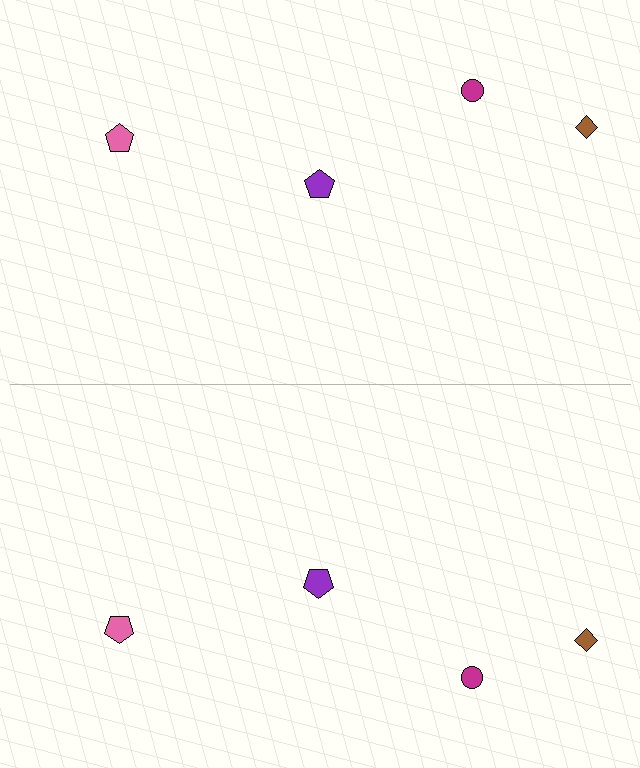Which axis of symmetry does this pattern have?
The pattern has a horizontal axis of symmetry running through the center of the image.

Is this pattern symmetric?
Yes, this pattern has bilateral (reflection) symmetry.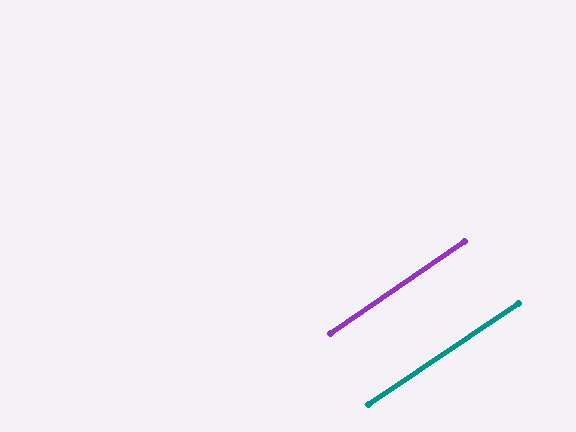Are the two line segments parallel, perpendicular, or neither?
Parallel — their directions differ by only 0.3°.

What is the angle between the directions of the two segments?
Approximately 0 degrees.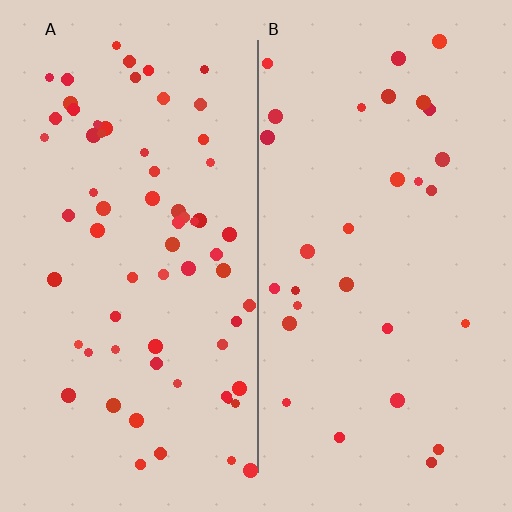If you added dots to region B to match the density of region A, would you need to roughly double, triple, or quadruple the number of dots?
Approximately double.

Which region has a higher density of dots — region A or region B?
A (the left).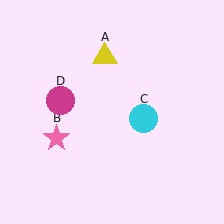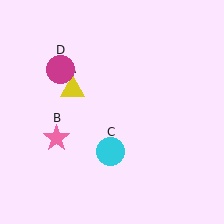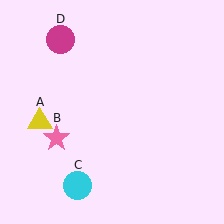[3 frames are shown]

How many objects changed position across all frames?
3 objects changed position: yellow triangle (object A), cyan circle (object C), magenta circle (object D).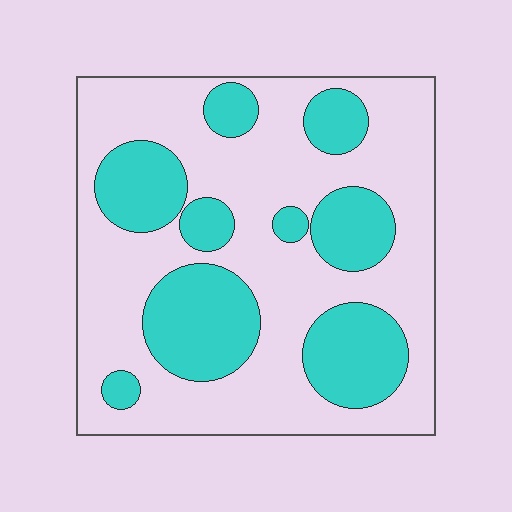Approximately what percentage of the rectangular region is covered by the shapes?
Approximately 35%.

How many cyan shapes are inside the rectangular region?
9.